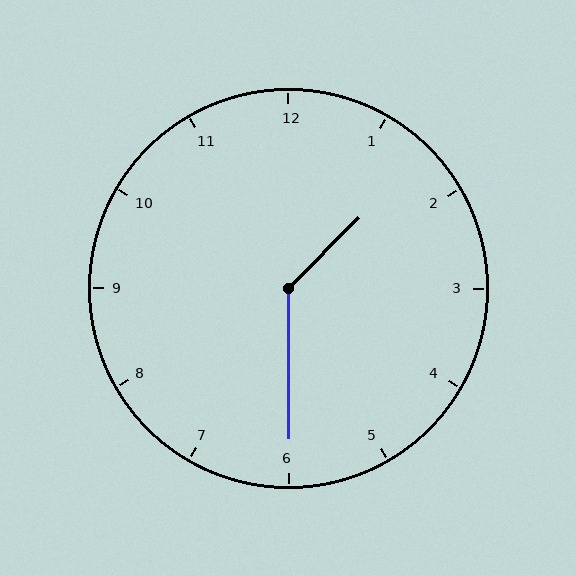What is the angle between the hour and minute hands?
Approximately 135 degrees.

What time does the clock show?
1:30.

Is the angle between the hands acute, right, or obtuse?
It is obtuse.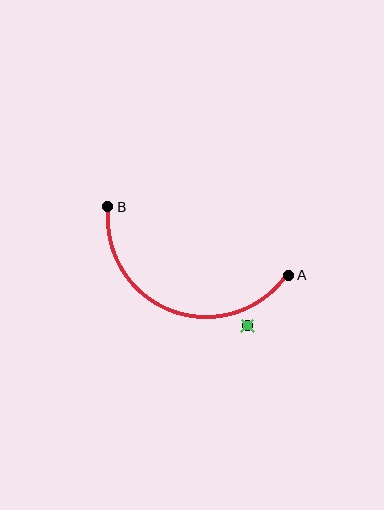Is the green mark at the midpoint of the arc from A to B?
No — the green mark does not lie on the arc at all. It sits slightly outside the curve.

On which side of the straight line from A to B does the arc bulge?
The arc bulges below the straight line connecting A and B.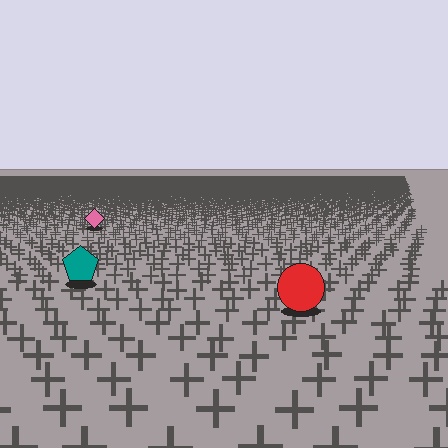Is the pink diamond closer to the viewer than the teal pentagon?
No. The teal pentagon is closer — you can tell from the texture gradient: the ground texture is coarser near it.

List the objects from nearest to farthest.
From nearest to farthest: the red circle, the teal pentagon, the pink diamond.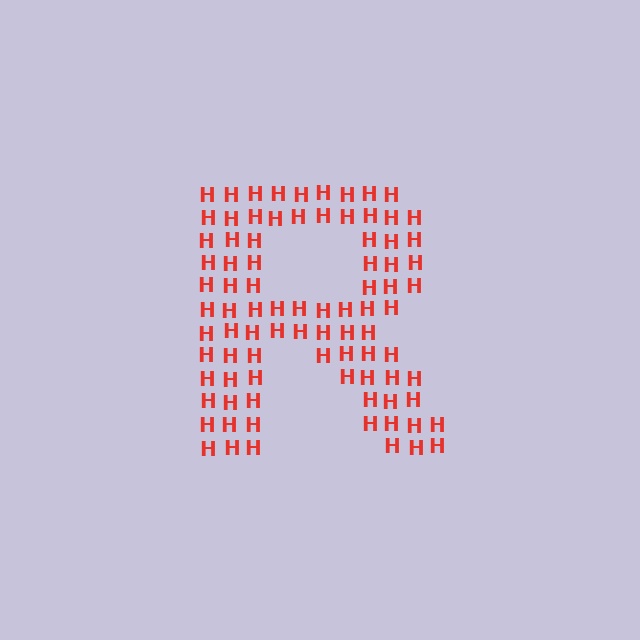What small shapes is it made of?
It is made of small letter H's.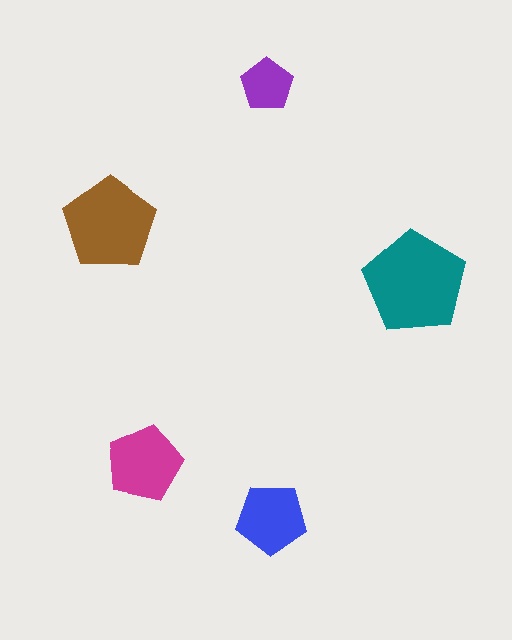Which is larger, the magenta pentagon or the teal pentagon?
The teal one.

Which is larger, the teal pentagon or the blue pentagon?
The teal one.